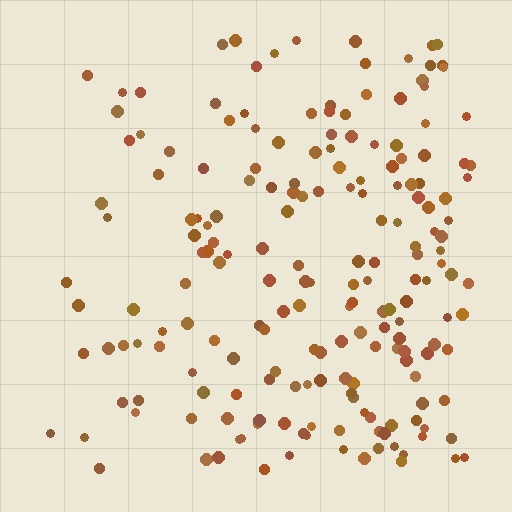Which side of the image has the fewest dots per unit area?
The left.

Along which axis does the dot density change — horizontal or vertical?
Horizontal.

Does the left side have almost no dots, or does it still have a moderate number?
Still a moderate number, just noticeably fewer than the right.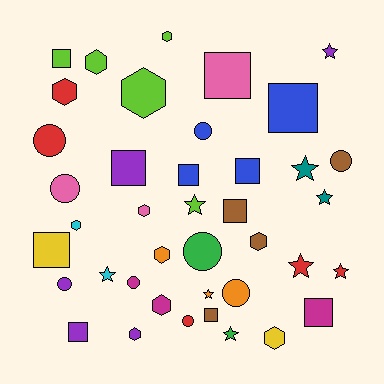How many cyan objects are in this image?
There are 2 cyan objects.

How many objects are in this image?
There are 40 objects.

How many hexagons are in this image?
There are 11 hexagons.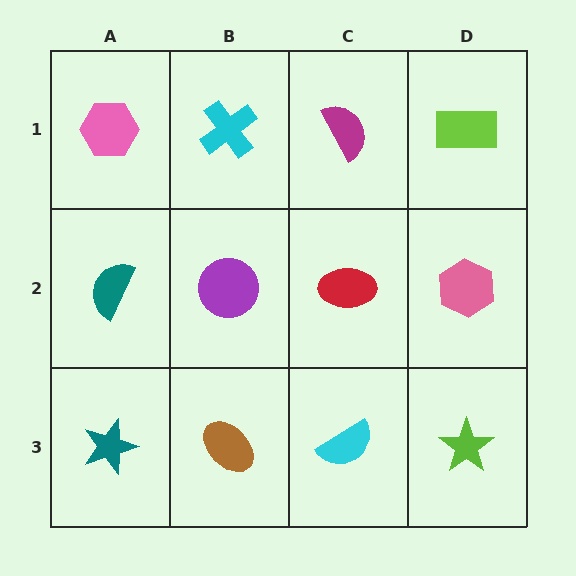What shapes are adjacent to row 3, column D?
A pink hexagon (row 2, column D), a cyan semicircle (row 3, column C).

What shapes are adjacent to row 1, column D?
A pink hexagon (row 2, column D), a magenta semicircle (row 1, column C).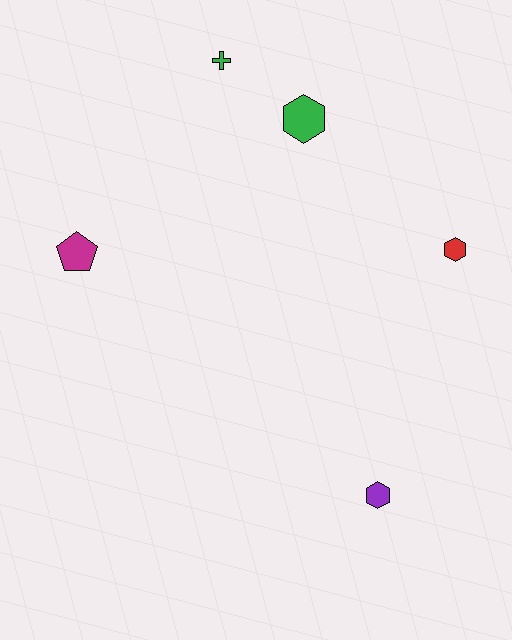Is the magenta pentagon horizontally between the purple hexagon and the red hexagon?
No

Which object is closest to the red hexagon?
The green hexagon is closest to the red hexagon.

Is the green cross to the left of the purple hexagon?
Yes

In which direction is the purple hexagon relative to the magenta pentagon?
The purple hexagon is to the right of the magenta pentagon.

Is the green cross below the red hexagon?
No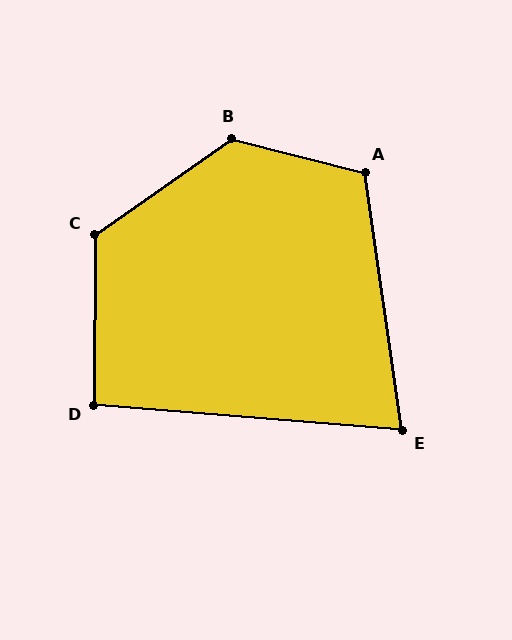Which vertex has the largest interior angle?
B, at approximately 131 degrees.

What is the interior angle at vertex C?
Approximately 125 degrees (obtuse).